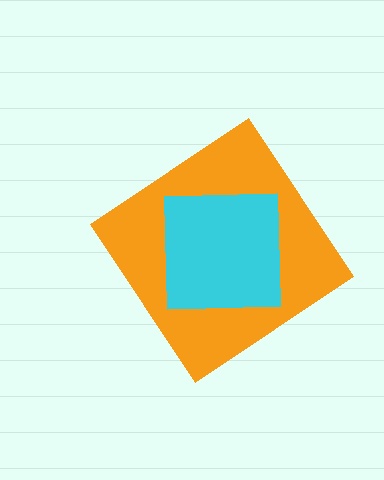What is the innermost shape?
The cyan square.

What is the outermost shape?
The orange diamond.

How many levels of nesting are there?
2.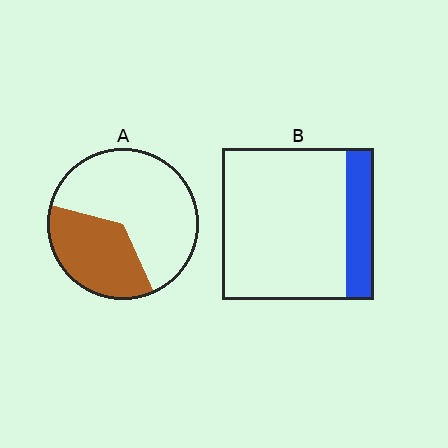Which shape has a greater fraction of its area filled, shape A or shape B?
Shape A.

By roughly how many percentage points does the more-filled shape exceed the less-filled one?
By roughly 20 percentage points (A over B).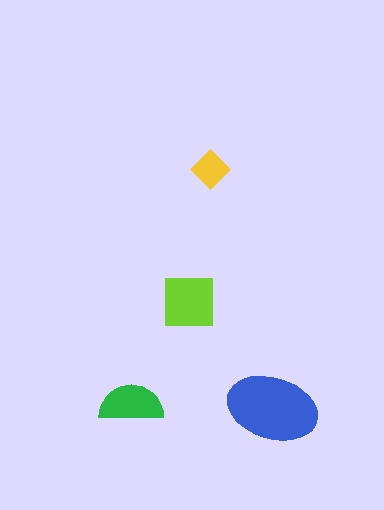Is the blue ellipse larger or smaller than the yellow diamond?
Larger.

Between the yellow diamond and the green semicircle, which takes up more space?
The green semicircle.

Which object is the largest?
The blue ellipse.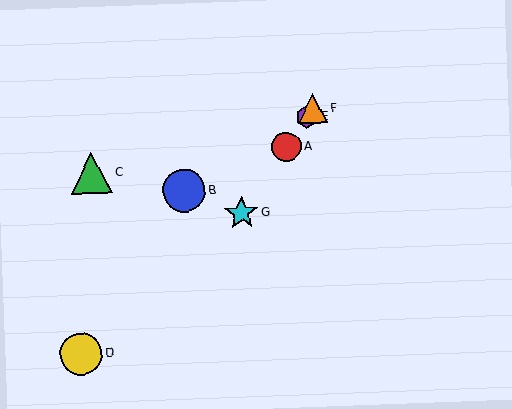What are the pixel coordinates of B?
Object B is at (184, 191).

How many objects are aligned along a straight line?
4 objects (A, E, F, G) are aligned along a straight line.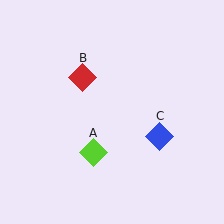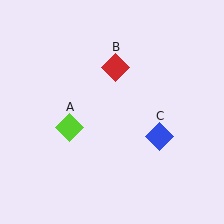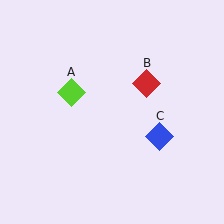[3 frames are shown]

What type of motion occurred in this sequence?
The lime diamond (object A), red diamond (object B) rotated clockwise around the center of the scene.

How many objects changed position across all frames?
2 objects changed position: lime diamond (object A), red diamond (object B).